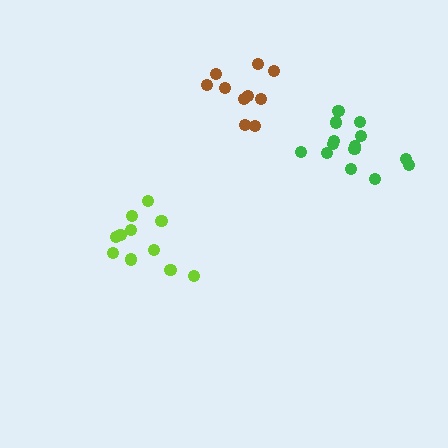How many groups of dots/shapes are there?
There are 3 groups.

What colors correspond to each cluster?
The clusters are colored: lime, brown, green.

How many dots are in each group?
Group 1: 12 dots, Group 2: 10 dots, Group 3: 14 dots (36 total).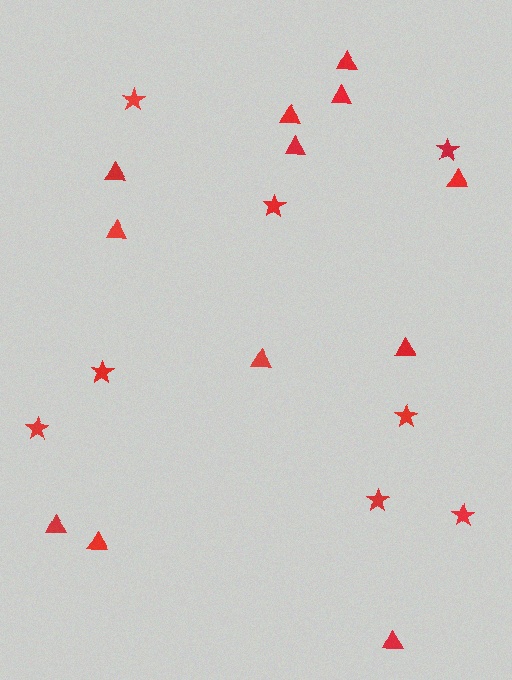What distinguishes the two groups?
There are 2 groups: one group of triangles (12) and one group of stars (8).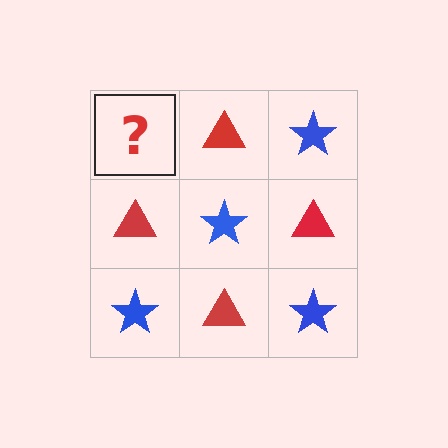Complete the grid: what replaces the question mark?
The question mark should be replaced with a blue star.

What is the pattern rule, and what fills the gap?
The rule is that it alternates blue star and red triangle in a checkerboard pattern. The gap should be filled with a blue star.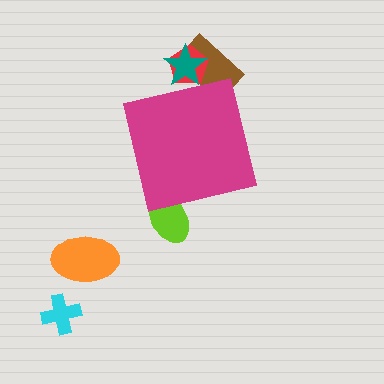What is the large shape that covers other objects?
A magenta square.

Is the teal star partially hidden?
Yes, the teal star is partially hidden behind the magenta square.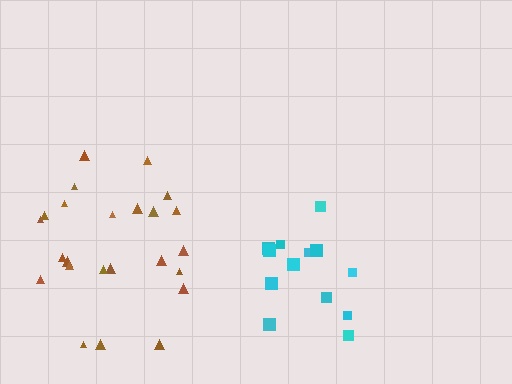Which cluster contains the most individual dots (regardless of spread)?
Brown (24).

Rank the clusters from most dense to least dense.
cyan, brown.